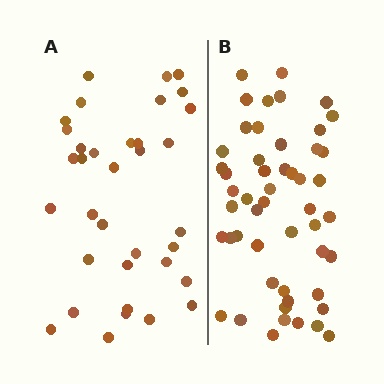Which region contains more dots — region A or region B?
Region B (the right region) has more dots.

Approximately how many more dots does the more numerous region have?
Region B has approximately 15 more dots than region A.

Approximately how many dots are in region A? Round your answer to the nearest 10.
About 40 dots. (The exact count is 35, which rounds to 40.)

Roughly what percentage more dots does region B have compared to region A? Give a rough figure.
About 45% more.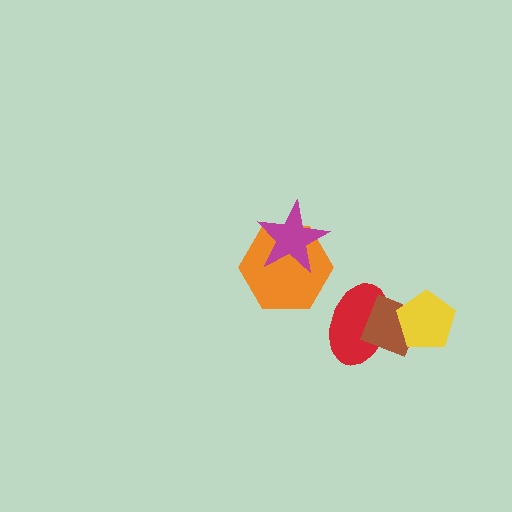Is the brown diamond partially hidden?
Yes, it is partially covered by another shape.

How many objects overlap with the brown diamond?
2 objects overlap with the brown diamond.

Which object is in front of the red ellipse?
The brown diamond is in front of the red ellipse.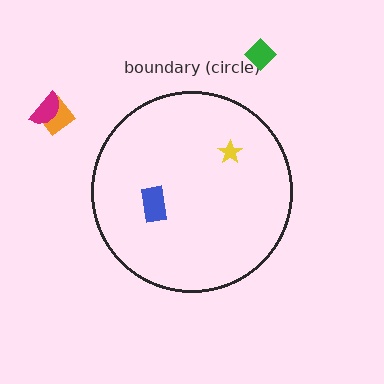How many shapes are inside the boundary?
2 inside, 3 outside.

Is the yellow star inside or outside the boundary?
Inside.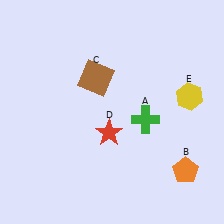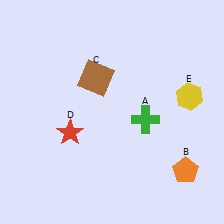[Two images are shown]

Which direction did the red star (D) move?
The red star (D) moved left.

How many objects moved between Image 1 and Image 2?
1 object moved between the two images.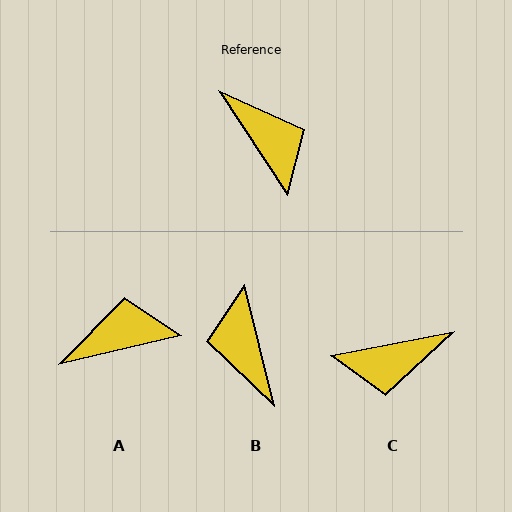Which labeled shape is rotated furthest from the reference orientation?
B, about 160 degrees away.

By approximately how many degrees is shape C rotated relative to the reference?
Approximately 112 degrees clockwise.